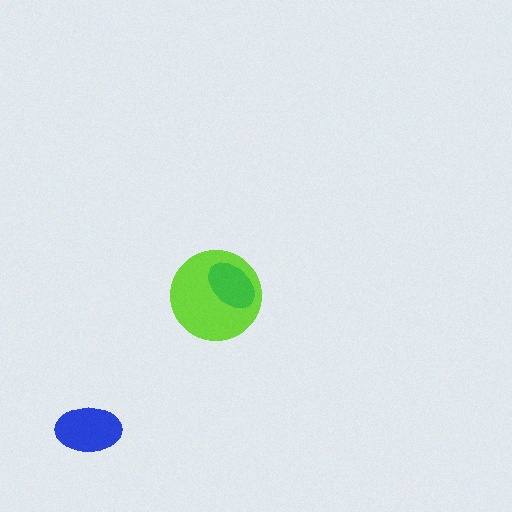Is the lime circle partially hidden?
Yes, it is partially covered by another shape.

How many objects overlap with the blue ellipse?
0 objects overlap with the blue ellipse.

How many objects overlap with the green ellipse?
1 object overlaps with the green ellipse.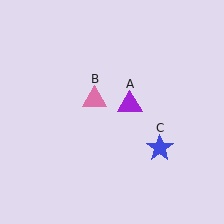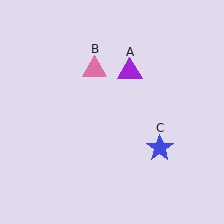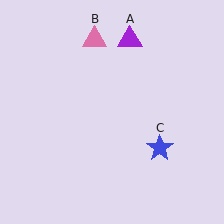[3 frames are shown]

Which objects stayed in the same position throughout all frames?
Blue star (object C) remained stationary.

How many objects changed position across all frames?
2 objects changed position: purple triangle (object A), pink triangle (object B).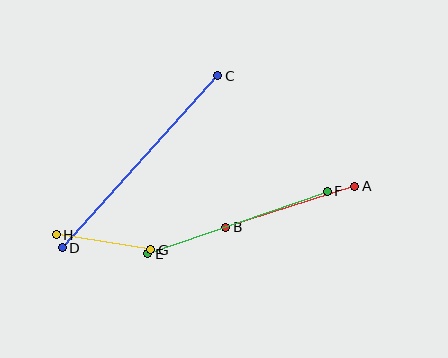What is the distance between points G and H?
The distance is approximately 96 pixels.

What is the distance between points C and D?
The distance is approximately 232 pixels.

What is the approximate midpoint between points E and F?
The midpoint is at approximately (237, 223) pixels.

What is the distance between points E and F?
The distance is approximately 190 pixels.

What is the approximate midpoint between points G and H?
The midpoint is at approximately (103, 242) pixels.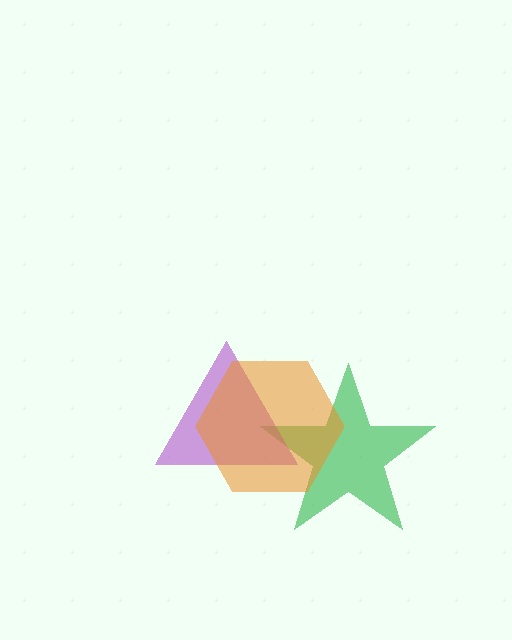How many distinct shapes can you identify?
There are 3 distinct shapes: a green star, a purple triangle, an orange hexagon.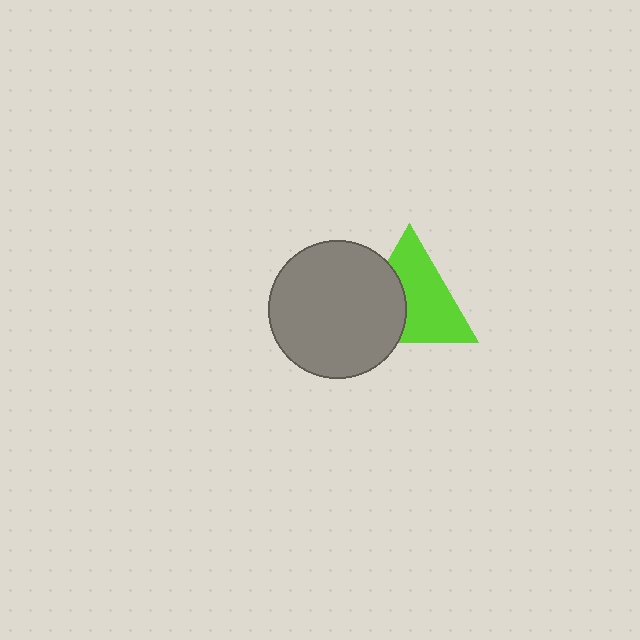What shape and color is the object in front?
The object in front is a gray circle.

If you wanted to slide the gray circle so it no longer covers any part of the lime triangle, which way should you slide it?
Slide it left — that is the most direct way to separate the two shapes.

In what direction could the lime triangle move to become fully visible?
The lime triangle could move right. That would shift it out from behind the gray circle entirely.